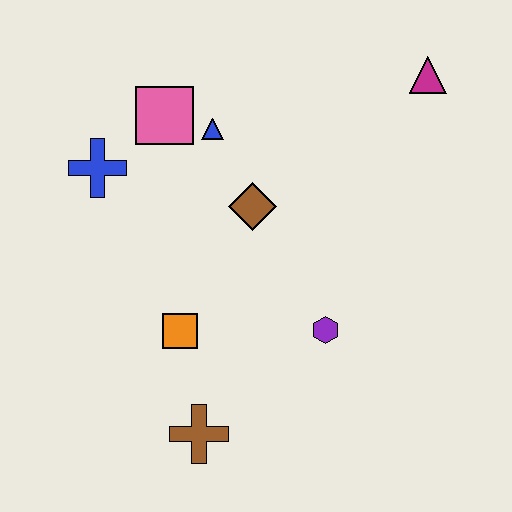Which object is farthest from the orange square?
The magenta triangle is farthest from the orange square.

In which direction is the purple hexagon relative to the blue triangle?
The purple hexagon is below the blue triangle.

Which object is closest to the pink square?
The blue triangle is closest to the pink square.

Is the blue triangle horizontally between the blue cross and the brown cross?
No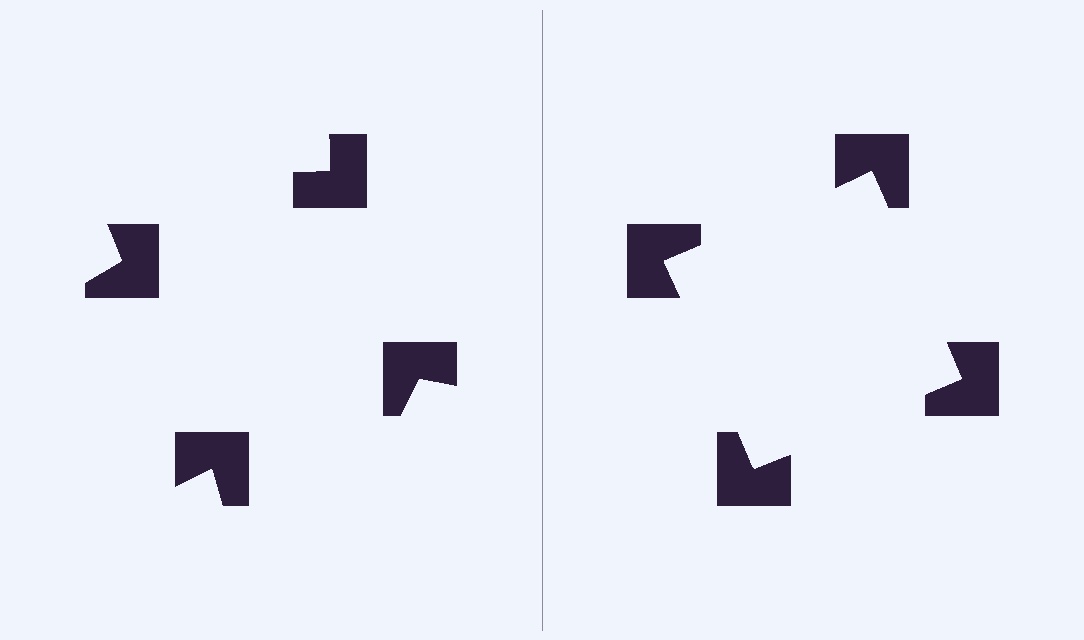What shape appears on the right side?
An illusory square.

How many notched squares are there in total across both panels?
8 — 4 on each side.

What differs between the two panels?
The notched squares are positioned identically on both sides; only the wedge orientations differ. On the right they align to a square; on the left they are misaligned.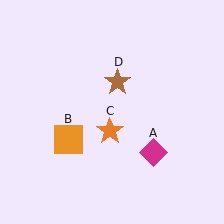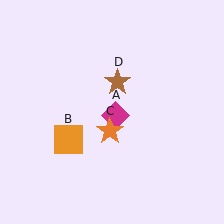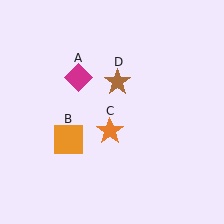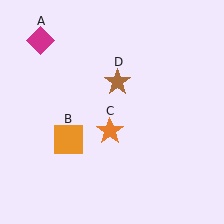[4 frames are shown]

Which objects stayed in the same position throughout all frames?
Orange square (object B) and orange star (object C) and brown star (object D) remained stationary.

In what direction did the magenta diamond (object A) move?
The magenta diamond (object A) moved up and to the left.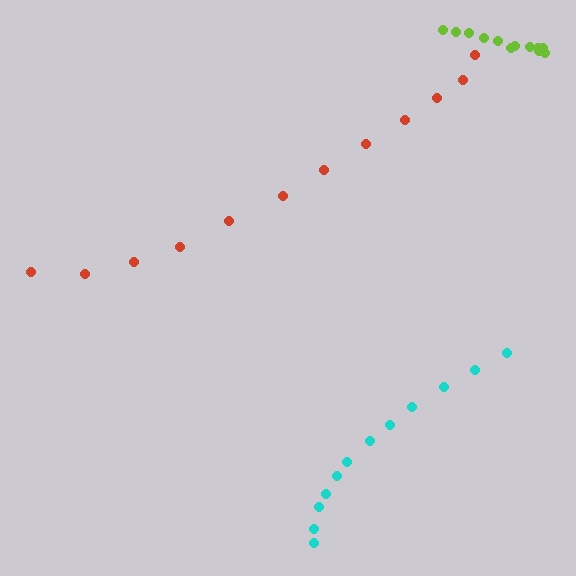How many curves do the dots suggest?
There are 3 distinct paths.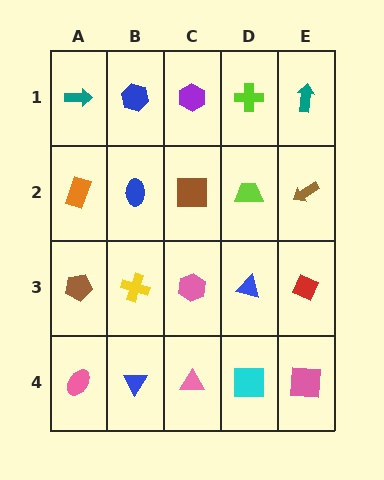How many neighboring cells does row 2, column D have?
4.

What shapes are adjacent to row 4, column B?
A yellow cross (row 3, column B), a pink ellipse (row 4, column A), a pink triangle (row 4, column C).